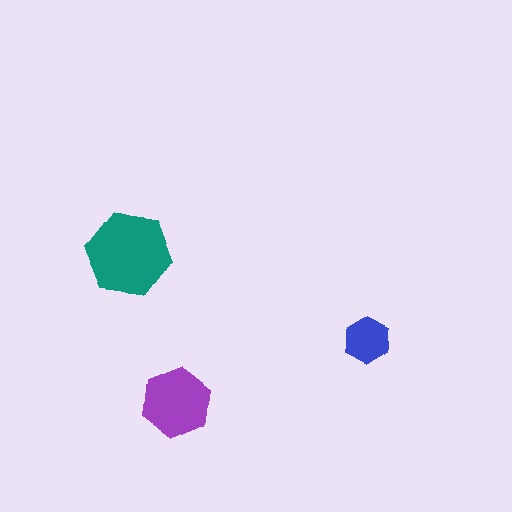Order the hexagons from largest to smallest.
the teal one, the purple one, the blue one.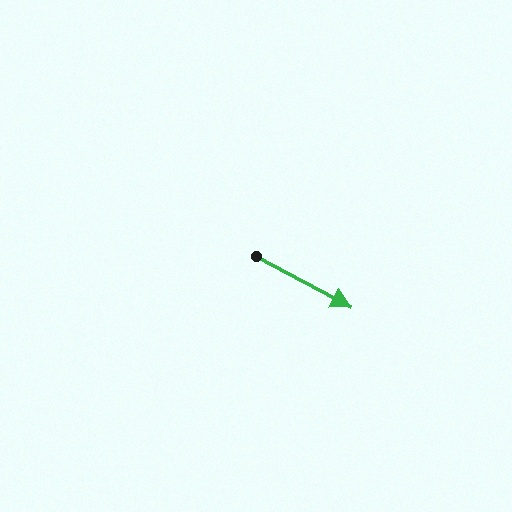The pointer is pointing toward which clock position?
Roughly 4 o'clock.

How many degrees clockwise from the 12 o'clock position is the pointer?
Approximately 118 degrees.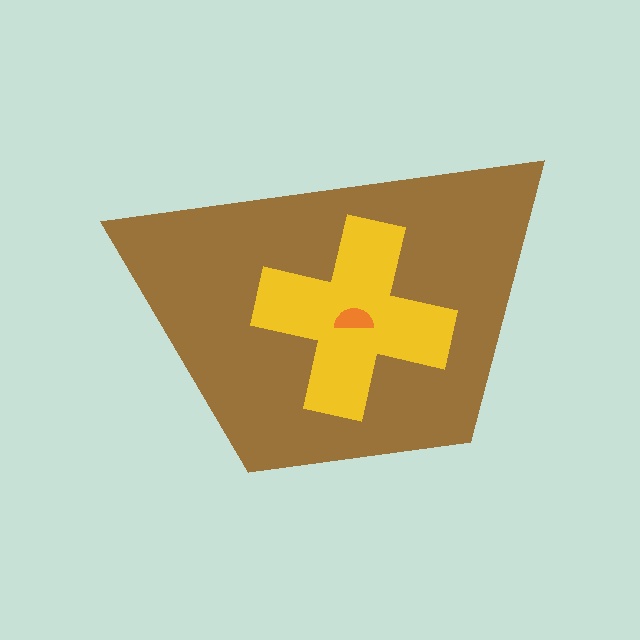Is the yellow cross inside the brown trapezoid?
Yes.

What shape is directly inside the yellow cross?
The orange semicircle.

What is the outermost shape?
The brown trapezoid.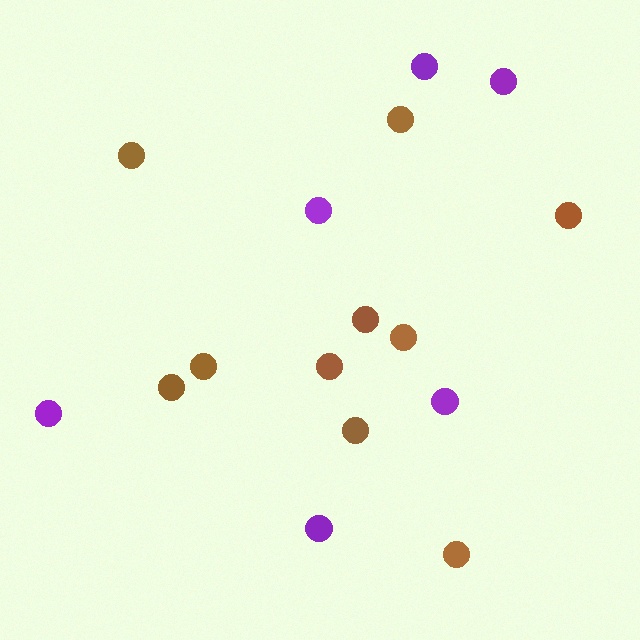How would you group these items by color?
There are 2 groups: one group of brown circles (10) and one group of purple circles (6).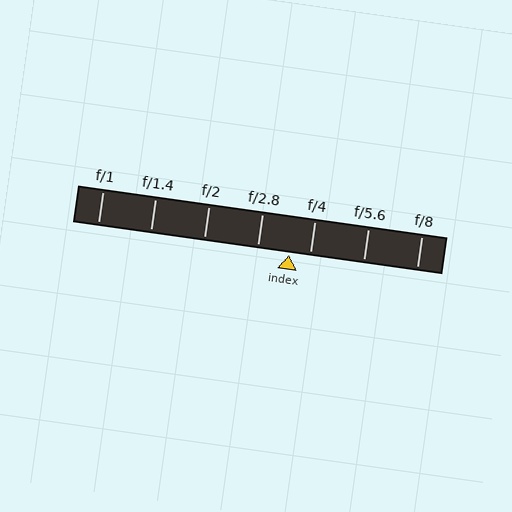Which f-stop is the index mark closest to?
The index mark is closest to f/4.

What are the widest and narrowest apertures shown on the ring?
The widest aperture shown is f/1 and the narrowest is f/8.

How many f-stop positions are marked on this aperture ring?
There are 7 f-stop positions marked.